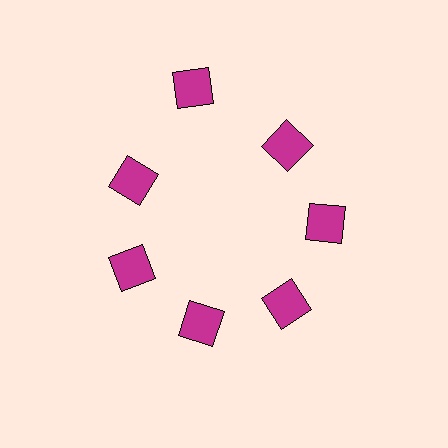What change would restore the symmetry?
The symmetry would be restored by moving it inward, back onto the ring so that all 7 squares sit at equal angles and equal distance from the center.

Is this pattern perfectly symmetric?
No. The 7 magenta squares are arranged in a ring, but one element near the 12 o'clock position is pushed outward from the center, breaking the 7-fold rotational symmetry.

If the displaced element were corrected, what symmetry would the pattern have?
It would have 7-fold rotational symmetry — the pattern would map onto itself every 51 degrees.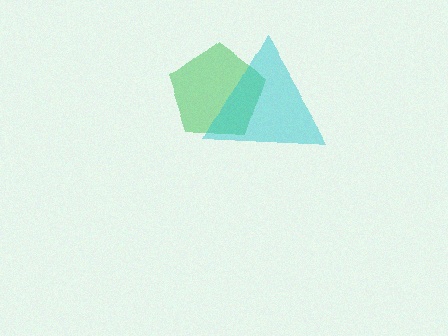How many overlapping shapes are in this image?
There are 2 overlapping shapes in the image.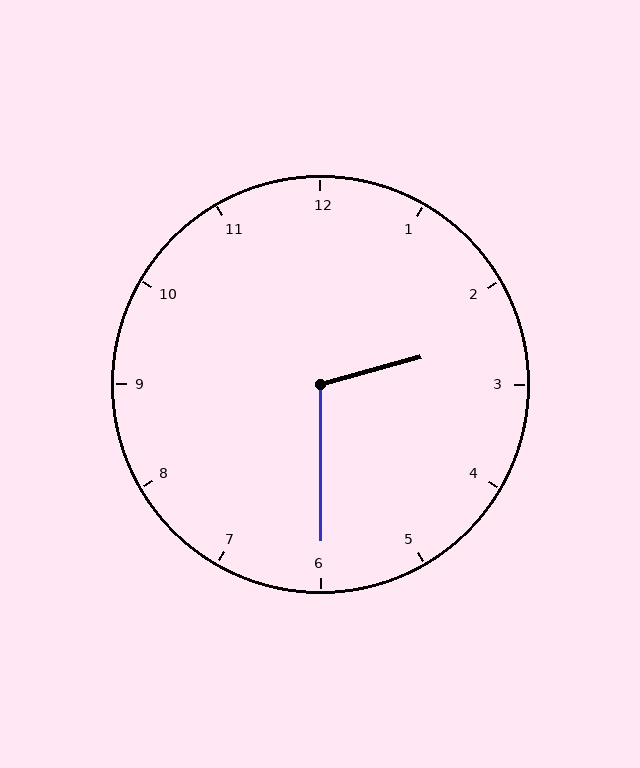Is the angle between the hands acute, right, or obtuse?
It is obtuse.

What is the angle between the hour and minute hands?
Approximately 105 degrees.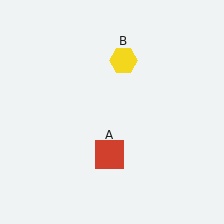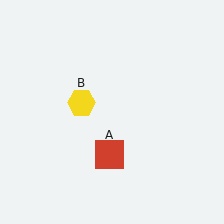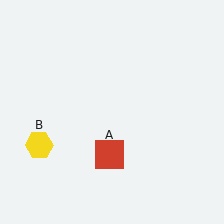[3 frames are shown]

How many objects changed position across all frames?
1 object changed position: yellow hexagon (object B).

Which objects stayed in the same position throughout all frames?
Red square (object A) remained stationary.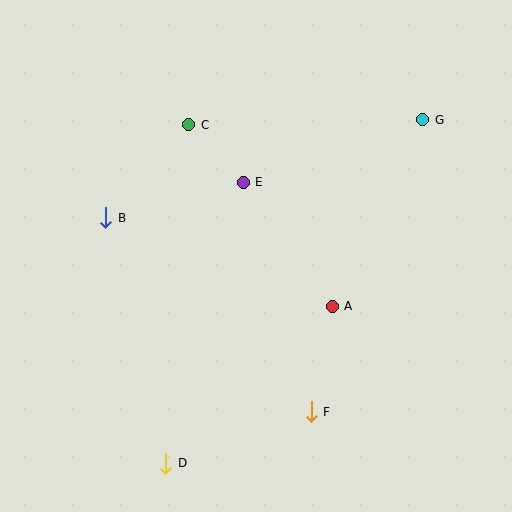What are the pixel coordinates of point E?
Point E is at (243, 182).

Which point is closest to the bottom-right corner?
Point F is closest to the bottom-right corner.